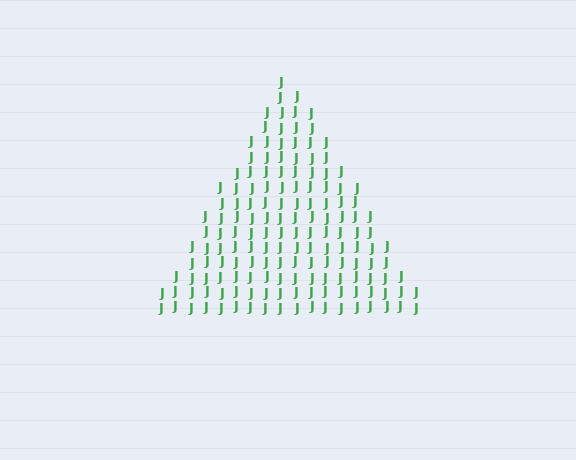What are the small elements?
The small elements are letter J's.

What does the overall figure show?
The overall figure shows a triangle.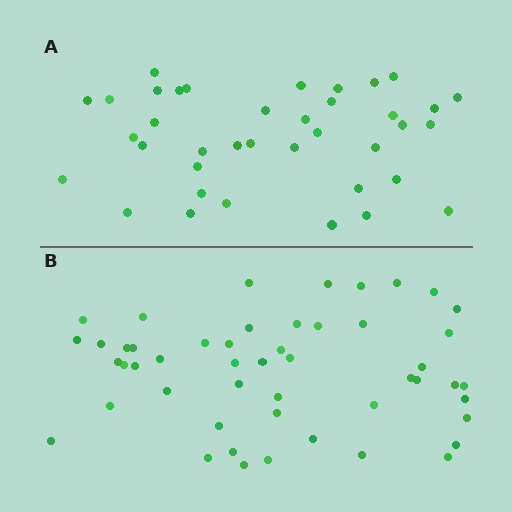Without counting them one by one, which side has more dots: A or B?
Region B (the bottom region) has more dots.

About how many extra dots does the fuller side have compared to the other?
Region B has roughly 12 or so more dots than region A.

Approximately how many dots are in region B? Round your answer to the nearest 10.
About 50 dots.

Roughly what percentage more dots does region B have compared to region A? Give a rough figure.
About 30% more.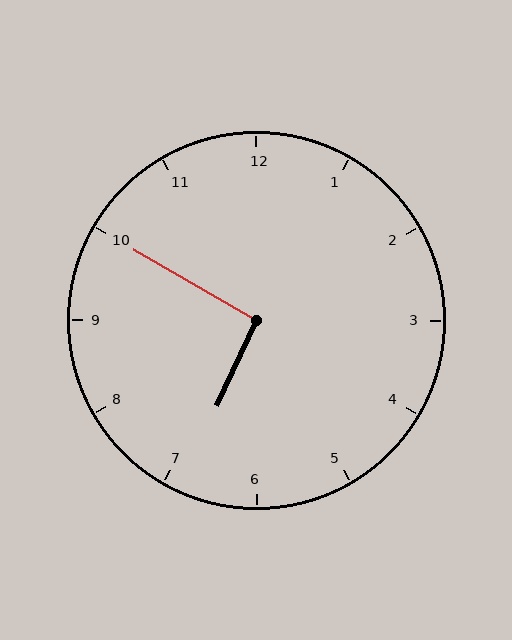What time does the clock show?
6:50.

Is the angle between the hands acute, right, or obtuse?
It is right.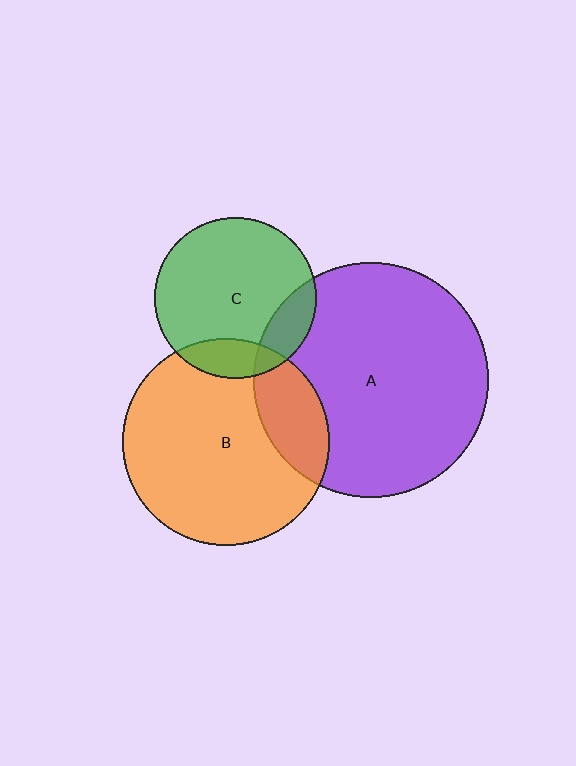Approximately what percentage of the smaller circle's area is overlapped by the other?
Approximately 15%.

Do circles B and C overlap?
Yes.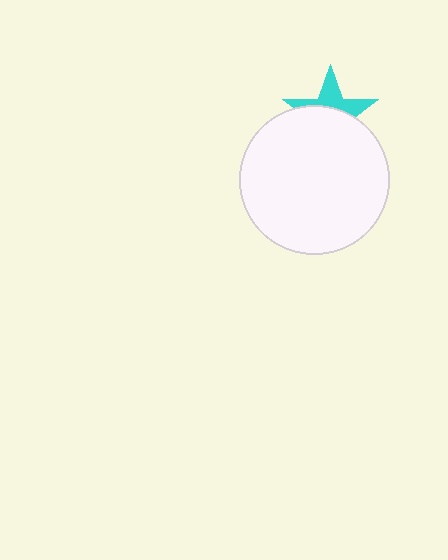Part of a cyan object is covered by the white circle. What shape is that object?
It is a star.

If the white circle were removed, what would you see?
You would see the complete cyan star.